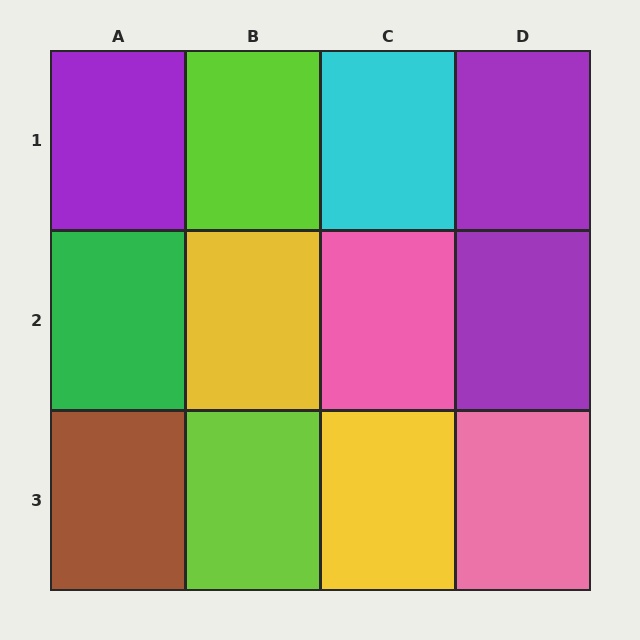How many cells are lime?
2 cells are lime.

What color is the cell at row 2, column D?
Purple.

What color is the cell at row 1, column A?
Purple.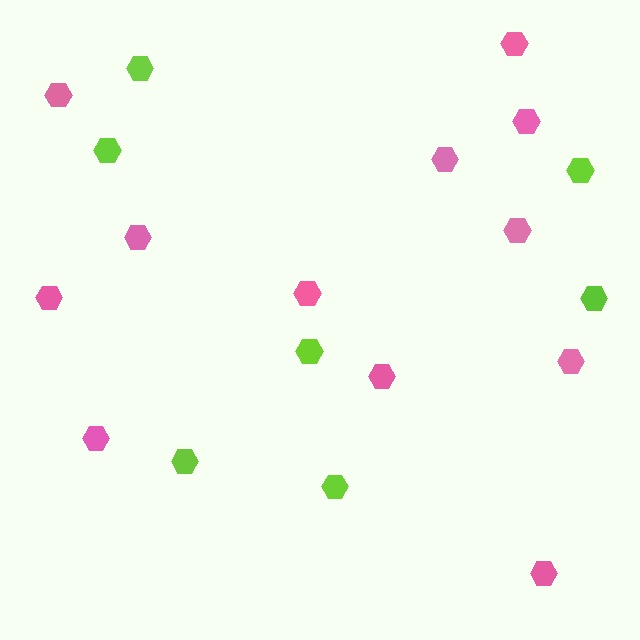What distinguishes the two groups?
There are 2 groups: one group of pink hexagons (12) and one group of lime hexagons (7).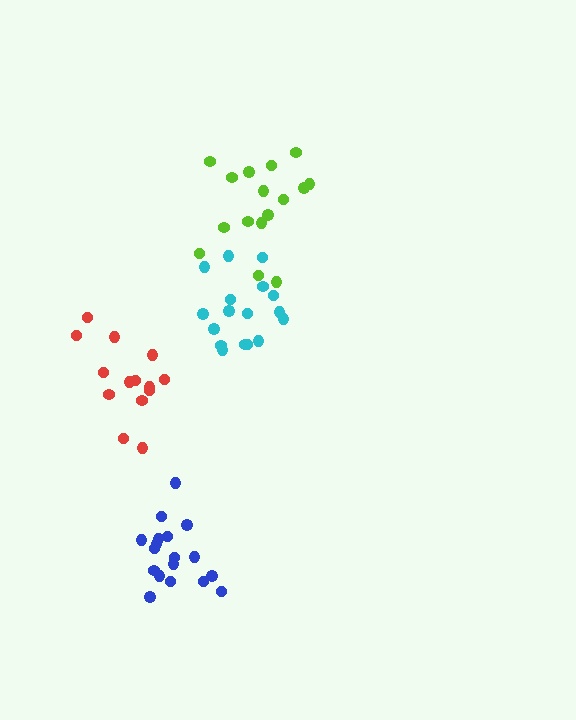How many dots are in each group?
Group 1: 16 dots, Group 2: 18 dots, Group 3: 17 dots, Group 4: 14 dots (65 total).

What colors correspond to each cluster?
The clusters are colored: lime, blue, cyan, red.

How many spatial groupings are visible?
There are 4 spatial groupings.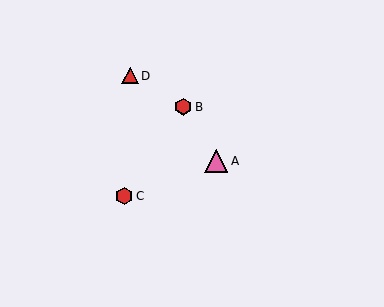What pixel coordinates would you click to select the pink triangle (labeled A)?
Click at (216, 161) to select the pink triangle A.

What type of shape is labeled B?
Shape B is a red hexagon.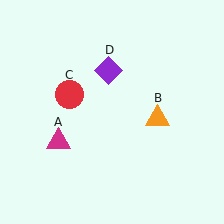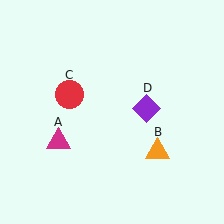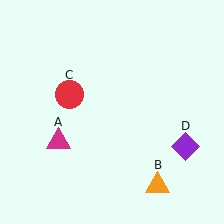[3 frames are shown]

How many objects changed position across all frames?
2 objects changed position: orange triangle (object B), purple diamond (object D).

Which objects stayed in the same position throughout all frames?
Magenta triangle (object A) and red circle (object C) remained stationary.